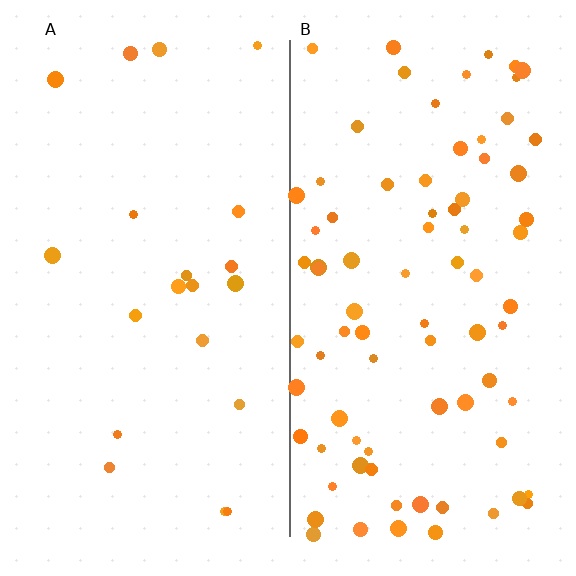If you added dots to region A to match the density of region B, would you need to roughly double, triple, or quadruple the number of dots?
Approximately quadruple.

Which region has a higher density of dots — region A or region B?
B (the right).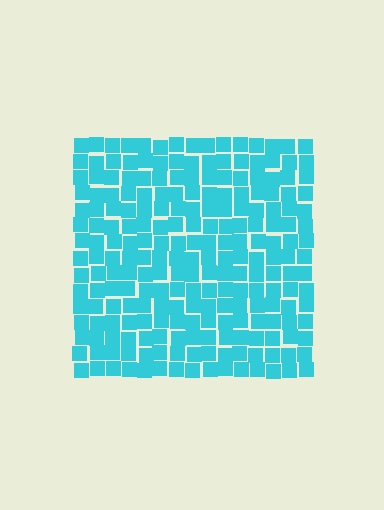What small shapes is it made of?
It is made of small squares.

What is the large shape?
The large shape is a square.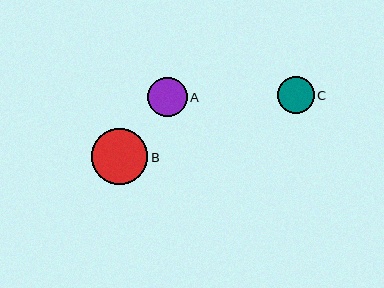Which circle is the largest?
Circle B is the largest with a size of approximately 56 pixels.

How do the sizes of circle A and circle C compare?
Circle A and circle C are approximately the same size.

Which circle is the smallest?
Circle C is the smallest with a size of approximately 37 pixels.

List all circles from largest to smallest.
From largest to smallest: B, A, C.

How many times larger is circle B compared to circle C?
Circle B is approximately 1.5 times the size of circle C.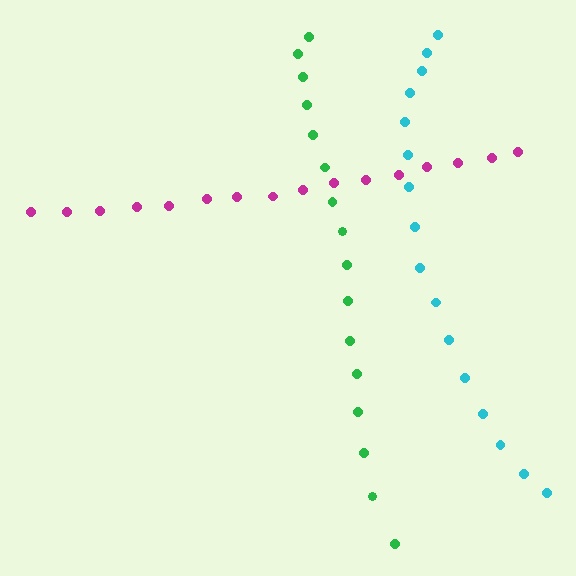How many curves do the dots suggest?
There are 3 distinct paths.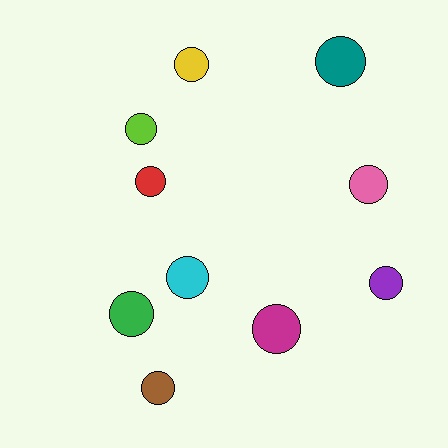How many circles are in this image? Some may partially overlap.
There are 10 circles.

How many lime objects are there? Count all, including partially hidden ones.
There is 1 lime object.